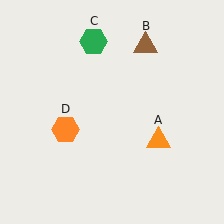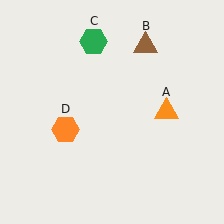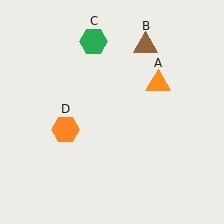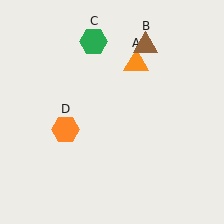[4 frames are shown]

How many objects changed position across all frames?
1 object changed position: orange triangle (object A).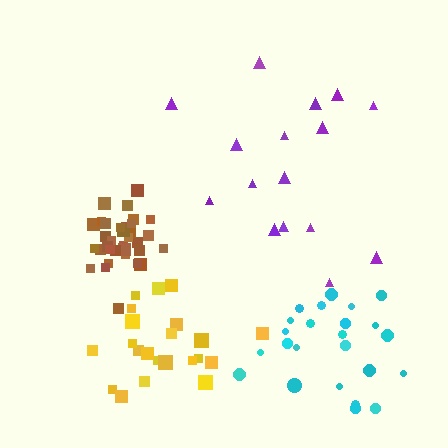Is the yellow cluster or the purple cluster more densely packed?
Yellow.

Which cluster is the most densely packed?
Brown.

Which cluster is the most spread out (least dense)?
Purple.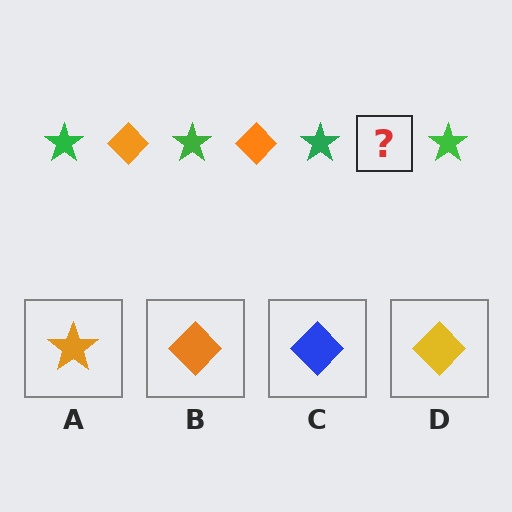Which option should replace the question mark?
Option B.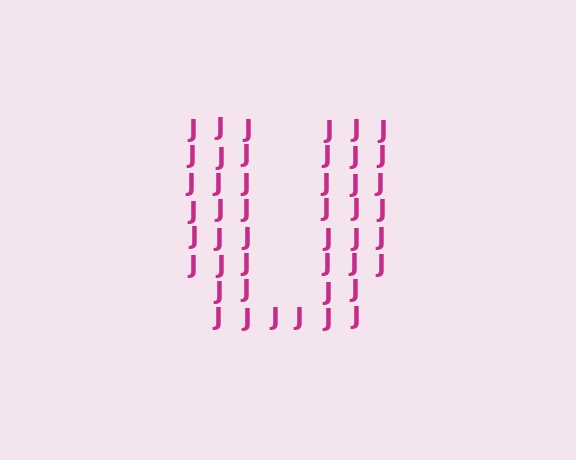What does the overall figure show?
The overall figure shows the letter U.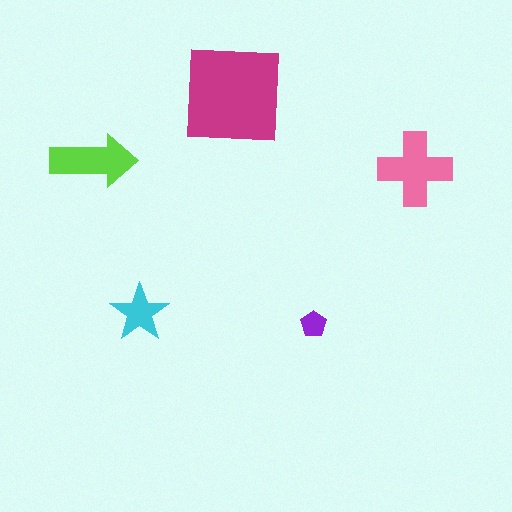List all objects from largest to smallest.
The magenta square, the pink cross, the lime arrow, the cyan star, the purple pentagon.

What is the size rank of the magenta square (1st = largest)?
1st.